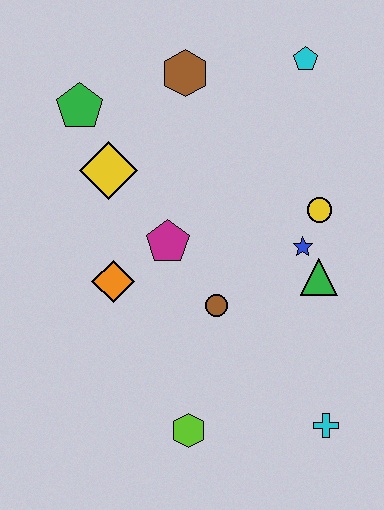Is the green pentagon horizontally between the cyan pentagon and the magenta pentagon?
No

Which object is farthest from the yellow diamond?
The cyan cross is farthest from the yellow diamond.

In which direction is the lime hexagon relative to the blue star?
The lime hexagon is below the blue star.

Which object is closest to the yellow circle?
The blue star is closest to the yellow circle.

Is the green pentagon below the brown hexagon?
Yes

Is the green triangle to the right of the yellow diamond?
Yes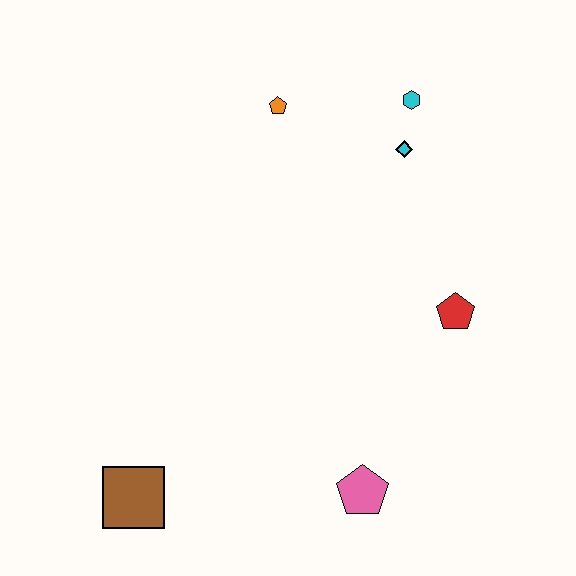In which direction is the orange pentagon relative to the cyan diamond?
The orange pentagon is to the left of the cyan diamond.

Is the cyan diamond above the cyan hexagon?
No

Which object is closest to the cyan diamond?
The cyan hexagon is closest to the cyan diamond.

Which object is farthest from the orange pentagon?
The brown square is farthest from the orange pentagon.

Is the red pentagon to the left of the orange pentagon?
No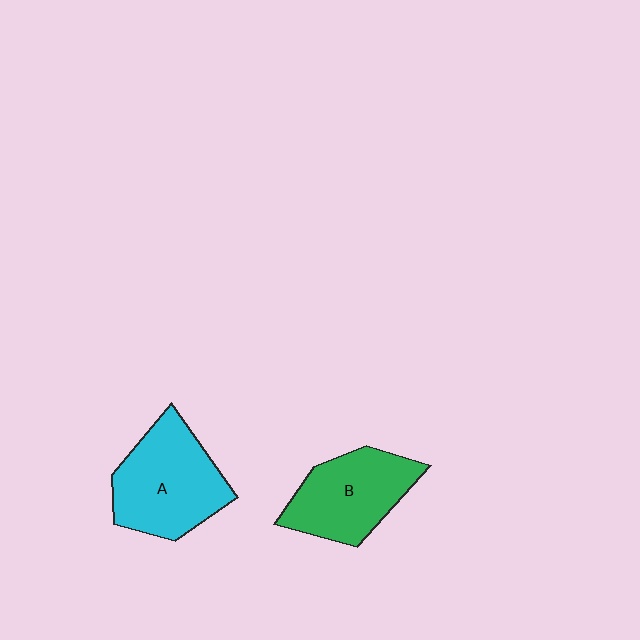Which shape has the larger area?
Shape A (cyan).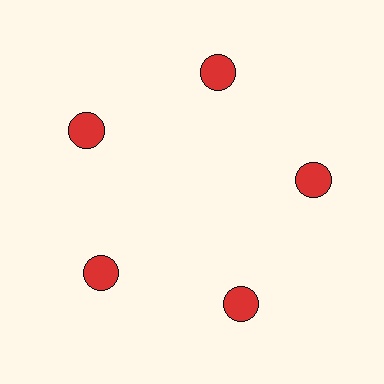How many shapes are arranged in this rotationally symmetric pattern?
There are 5 shapes, arranged in 5 groups of 1.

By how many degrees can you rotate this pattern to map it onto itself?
The pattern maps onto itself every 72 degrees of rotation.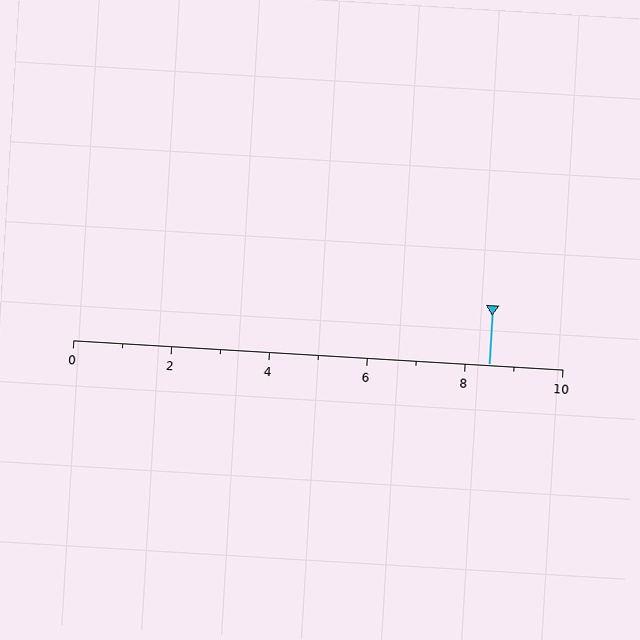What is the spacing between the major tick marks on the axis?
The major ticks are spaced 2 apart.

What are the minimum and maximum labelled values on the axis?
The axis runs from 0 to 10.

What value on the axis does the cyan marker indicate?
The marker indicates approximately 8.5.